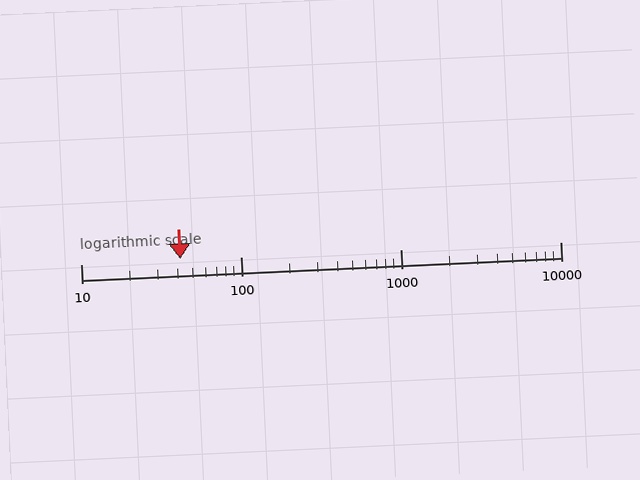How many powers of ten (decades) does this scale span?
The scale spans 3 decades, from 10 to 10000.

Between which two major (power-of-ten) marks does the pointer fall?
The pointer is between 10 and 100.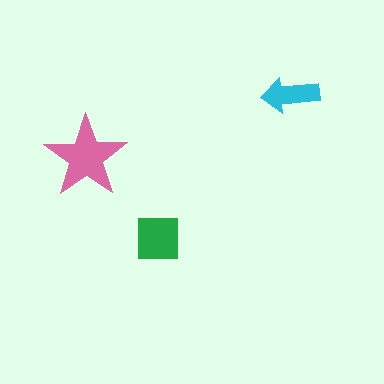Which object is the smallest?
The cyan arrow.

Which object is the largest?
The pink star.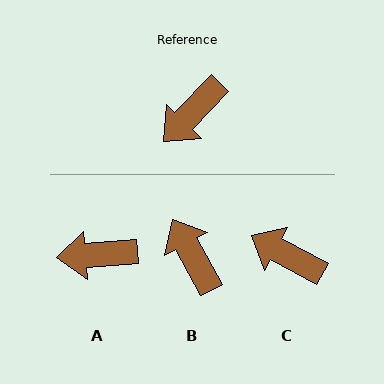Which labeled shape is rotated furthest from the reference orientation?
B, about 107 degrees away.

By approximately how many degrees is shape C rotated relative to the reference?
Approximately 74 degrees clockwise.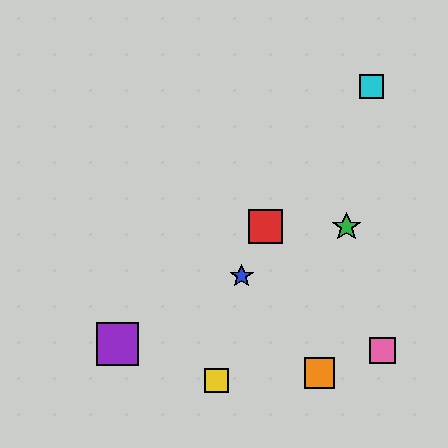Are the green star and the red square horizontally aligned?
Yes, both are at y≈227.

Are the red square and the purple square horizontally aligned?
No, the red square is at y≈227 and the purple square is at y≈344.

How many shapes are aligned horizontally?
2 shapes (the red square, the green star) are aligned horizontally.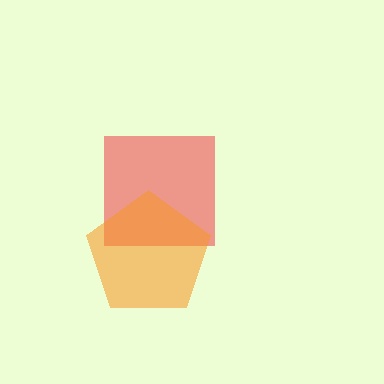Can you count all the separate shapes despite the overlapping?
Yes, there are 2 separate shapes.